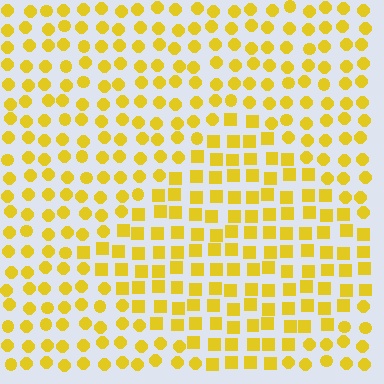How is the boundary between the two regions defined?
The boundary is defined by a change in element shape: squares inside vs. circles outside. All elements share the same color and spacing.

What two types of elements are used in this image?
The image uses squares inside the diamond region and circles outside it.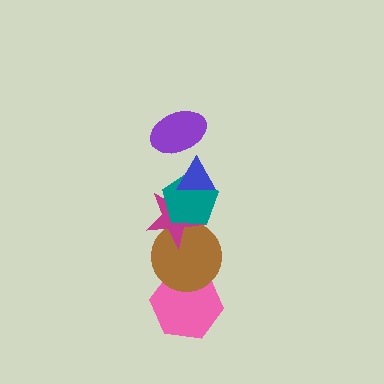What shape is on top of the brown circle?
The magenta star is on top of the brown circle.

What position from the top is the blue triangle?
The blue triangle is 2nd from the top.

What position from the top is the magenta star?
The magenta star is 4th from the top.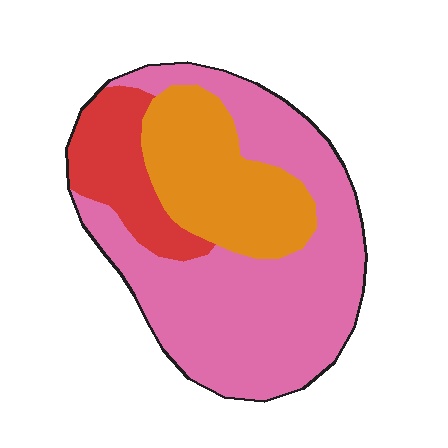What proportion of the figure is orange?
Orange covers around 25% of the figure.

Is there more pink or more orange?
Pink.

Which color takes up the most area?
Pink, at roughly 60%.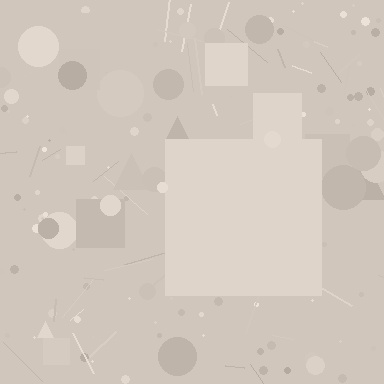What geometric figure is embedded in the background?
A square is embedded in the background.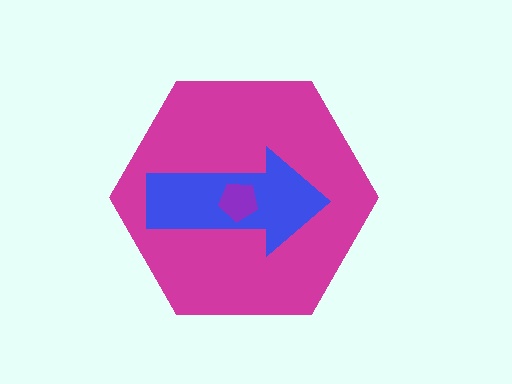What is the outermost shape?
The magenta hexagon.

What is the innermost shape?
The purple pentagon.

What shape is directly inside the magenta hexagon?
The blue arrow.